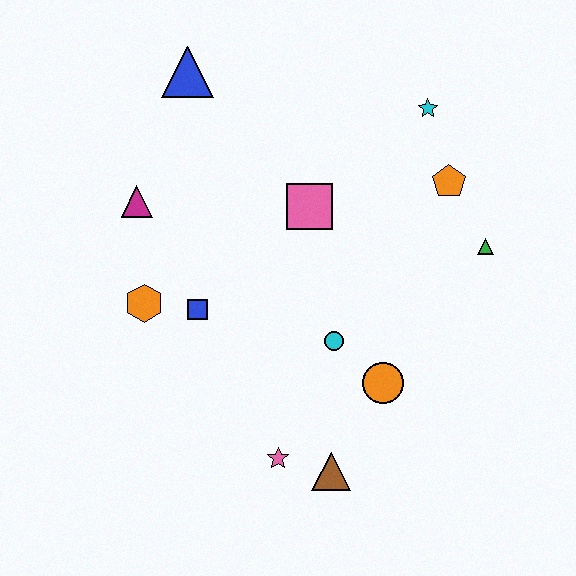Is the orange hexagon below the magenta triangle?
Yes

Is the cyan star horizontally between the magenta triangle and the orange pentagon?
Yes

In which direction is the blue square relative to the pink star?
The blue square is above the pink star.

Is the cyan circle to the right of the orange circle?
No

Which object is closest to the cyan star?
The orange pentagon is closest to the cyan star.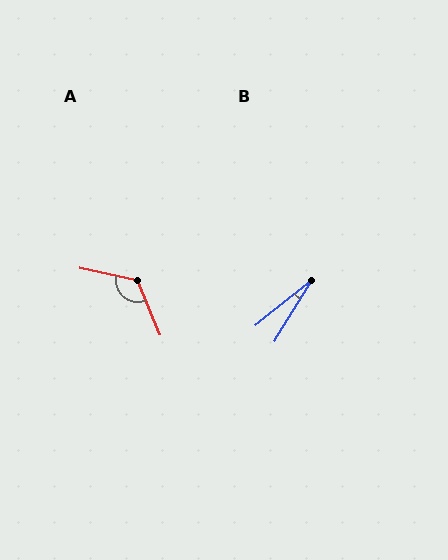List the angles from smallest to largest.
B (20°), A (124°).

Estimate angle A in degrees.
Approximately 124 degrees.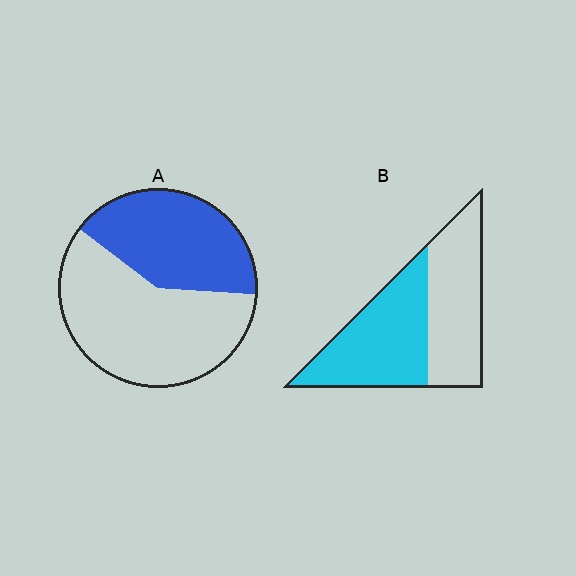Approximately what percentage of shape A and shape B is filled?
A is approximately 40% and B is approximately 55%.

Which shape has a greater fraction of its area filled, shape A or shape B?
Shape B.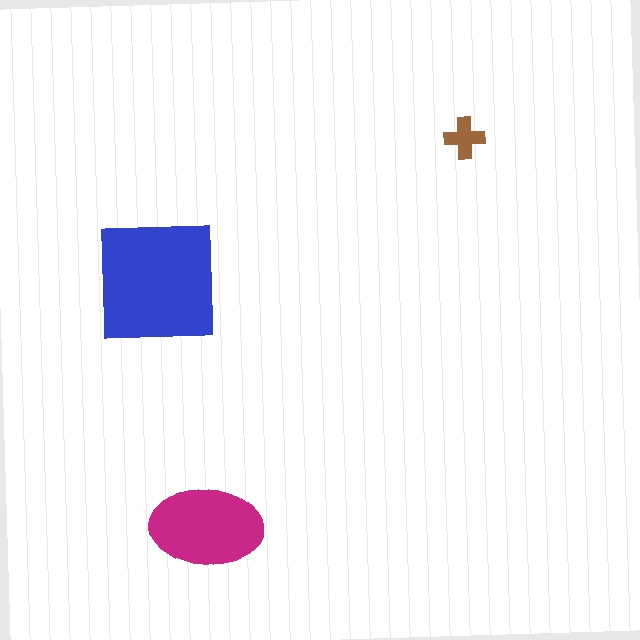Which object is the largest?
The blue square.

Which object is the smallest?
The brown cross.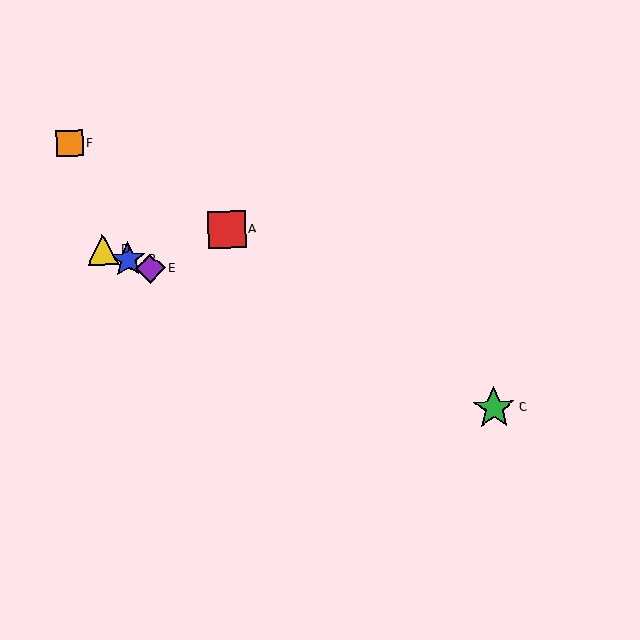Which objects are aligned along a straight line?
Objects B, C, D, E are aligned along a straight line.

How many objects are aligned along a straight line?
4 objects (B, C, D, E) are aligned along a straight line.